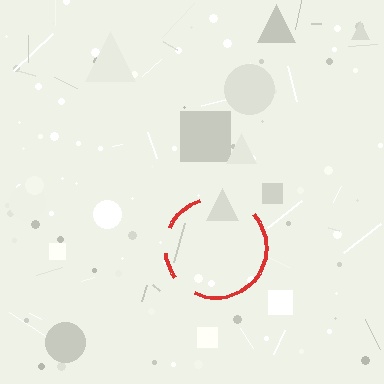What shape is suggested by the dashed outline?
The dashed outline suggests a circle.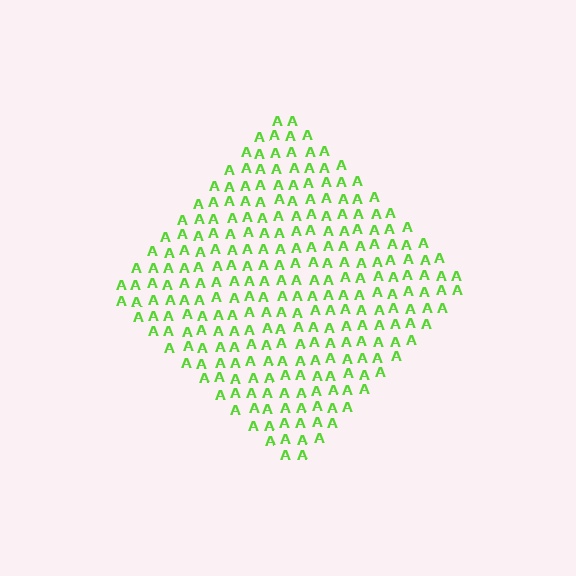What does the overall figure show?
The overall figure shows a diamond.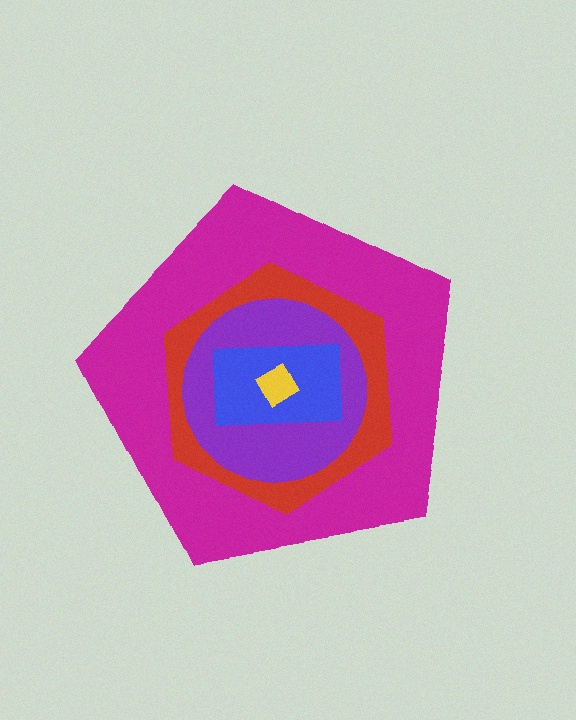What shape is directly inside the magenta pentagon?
The red hexagon.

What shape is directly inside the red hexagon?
The purple circle.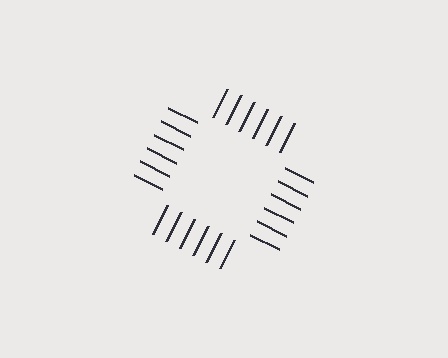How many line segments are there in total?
24 — 6 along each of the 4 edges.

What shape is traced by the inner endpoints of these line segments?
An illusory square — the line segments terminate on its edges but no continuous stroke is drawn.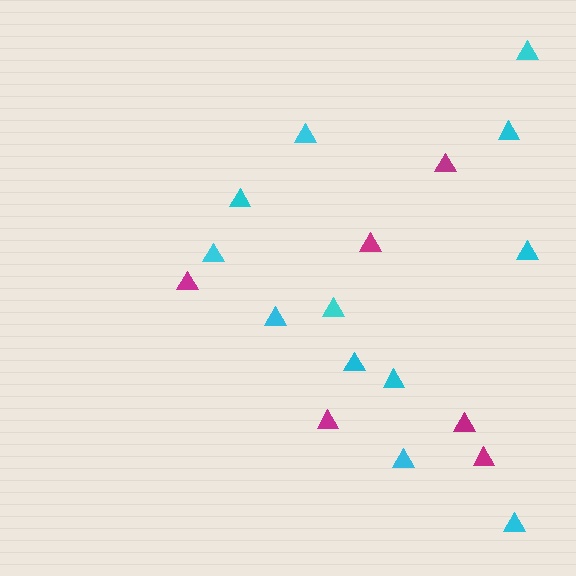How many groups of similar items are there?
There are 2 groups: one group of magenta triangles (6) and one group of cyan triangles (12).